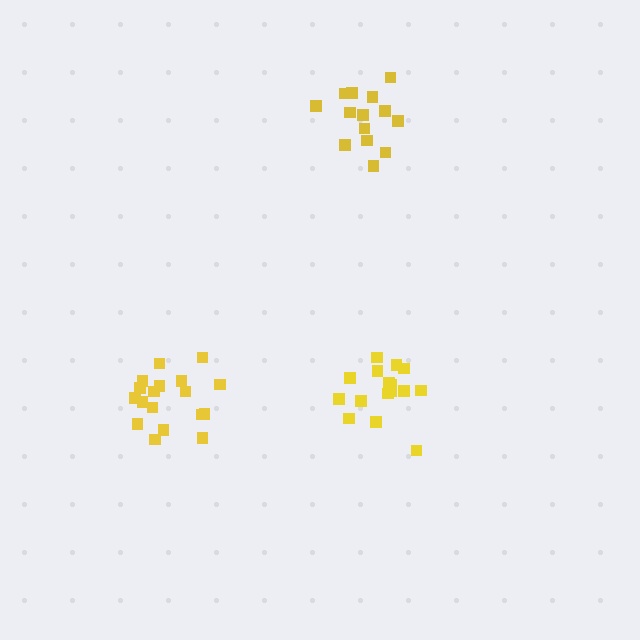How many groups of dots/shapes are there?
There are 3 groups.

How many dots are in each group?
Group 1: 16 dots, Group 2: 18 dots, Group 3: 14 dots (48 total).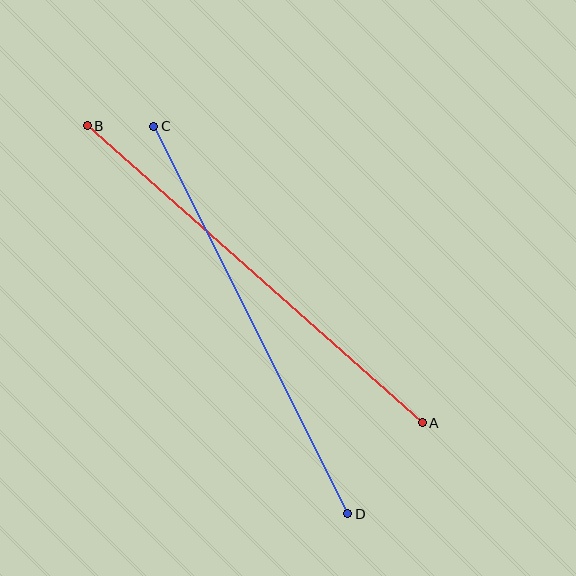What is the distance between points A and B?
The distance is approximately 448 pixels.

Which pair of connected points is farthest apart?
Points A and B are farthest apart.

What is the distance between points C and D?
The distance is approximately 433 pixels.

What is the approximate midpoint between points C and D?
The midpoint is at approximately (251, 320) pixels.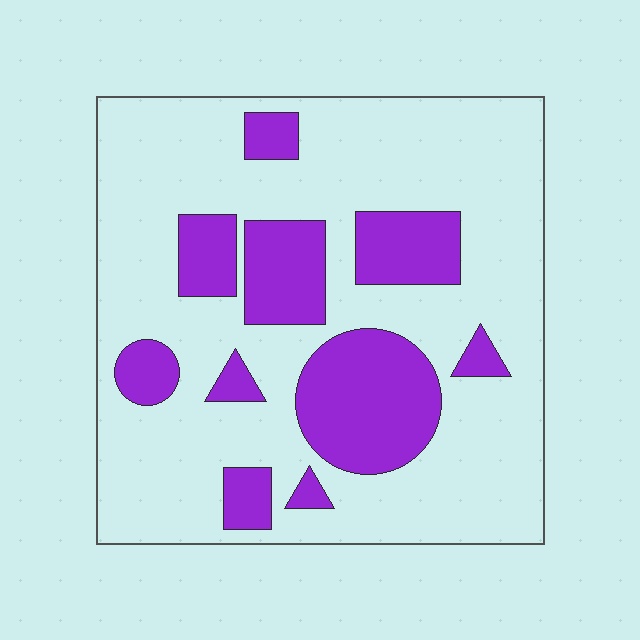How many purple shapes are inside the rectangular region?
10.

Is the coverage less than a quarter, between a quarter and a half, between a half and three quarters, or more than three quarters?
Between a quarter and a half.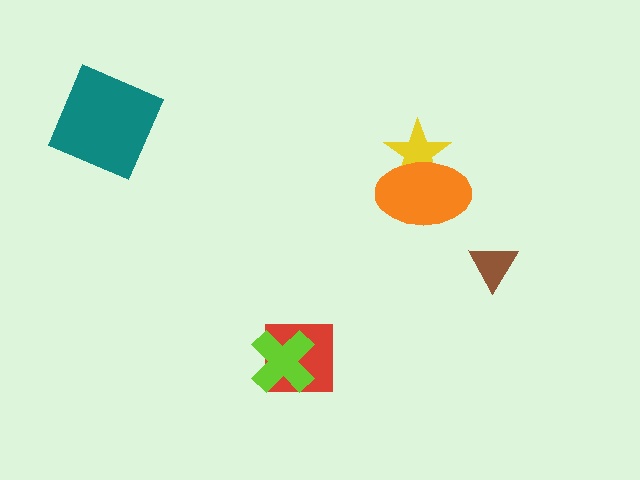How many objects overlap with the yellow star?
1 object overlaps with the yellow star.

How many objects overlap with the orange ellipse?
1 object overlaps with the orange ellipse.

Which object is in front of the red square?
The lime cross is in front of the red square.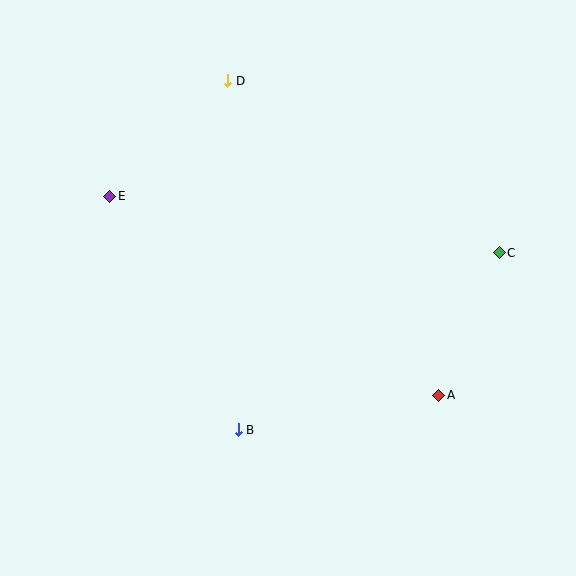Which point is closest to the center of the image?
Point B at (238, 430) is closest to the center.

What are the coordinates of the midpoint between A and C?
The midpoint between A and C is at (469, 324).